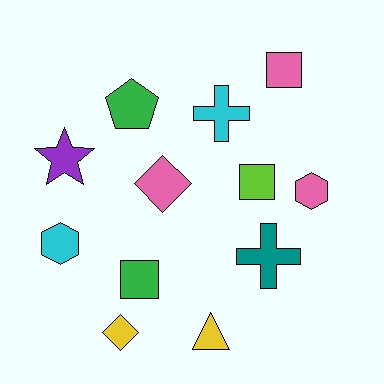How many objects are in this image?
There are 12 objects.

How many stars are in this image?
There is 1 star.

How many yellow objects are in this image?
There are 2 yellow objects.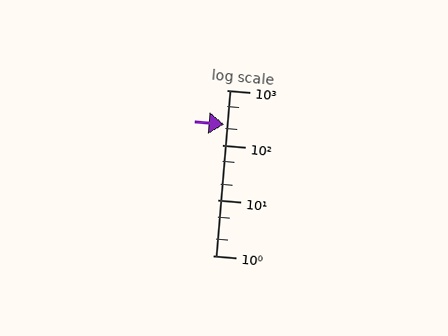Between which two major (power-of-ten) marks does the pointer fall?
The pointer is between 100 and 1000.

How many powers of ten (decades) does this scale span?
The scale spans 3 decades, from 1 to 1000.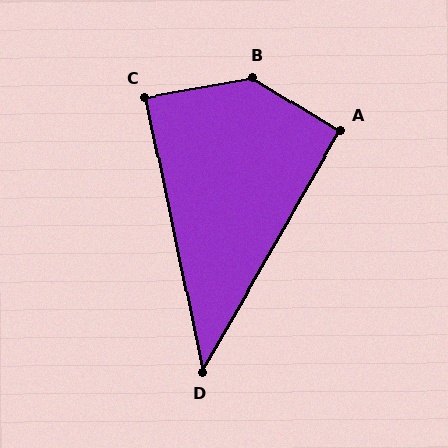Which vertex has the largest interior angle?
B, at approximately 138 degrees.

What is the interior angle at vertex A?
Approximately 91 degrees (approximately right).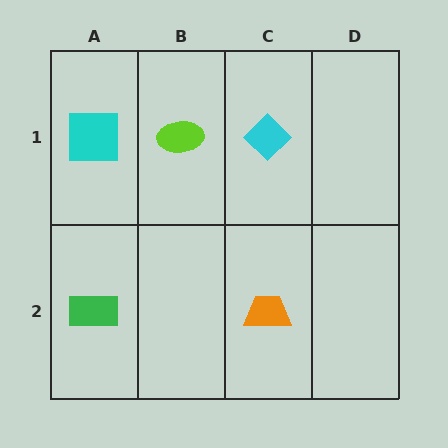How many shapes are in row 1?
3 shapes.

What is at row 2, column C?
An orange trapezoid.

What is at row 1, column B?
A lime ellipse.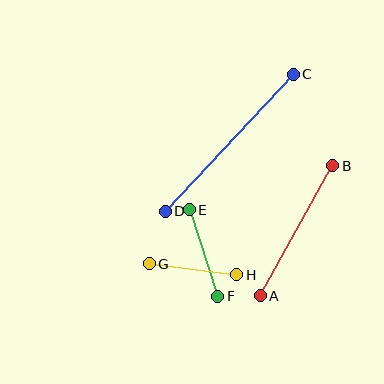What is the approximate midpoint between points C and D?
The midpoint is at approximately (229, 143) pixels.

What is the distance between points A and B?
The distance is approximately 149 pixels.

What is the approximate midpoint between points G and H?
The midpoint is at approximately (193, 269) pixels.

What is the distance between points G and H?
The distance is approximately 88 pixels.